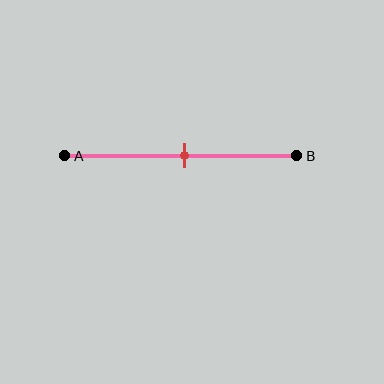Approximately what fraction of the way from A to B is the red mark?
The red mark is approximately 50% of the way from A to B.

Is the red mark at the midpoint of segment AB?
Yes, the mark is approximately at the midpoint.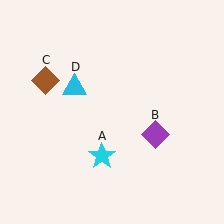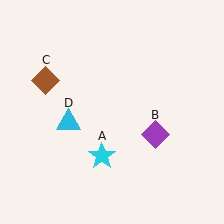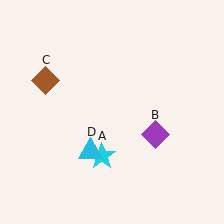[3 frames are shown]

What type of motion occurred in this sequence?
The cyan triangle (object D) rotated counterclockwise around the center of the scene.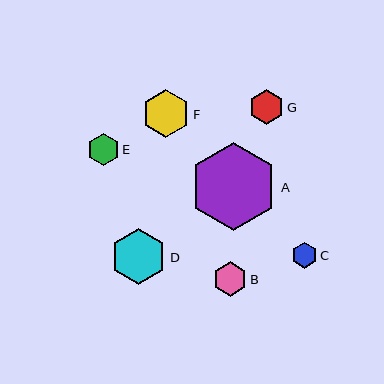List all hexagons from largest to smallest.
From largest to smallest: A, D, F, G, B, E, C.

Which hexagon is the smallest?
Hexagon C is the smallest with a size of approximately 26 pixels.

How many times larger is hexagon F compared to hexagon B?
Hexagon F is approximately 1.4 times the size of hexagon B.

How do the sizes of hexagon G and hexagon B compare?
Hexagon G and hexagon B are approximately the same size.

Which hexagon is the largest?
Hexagon A is the largest with a size of approximately 88 pixels.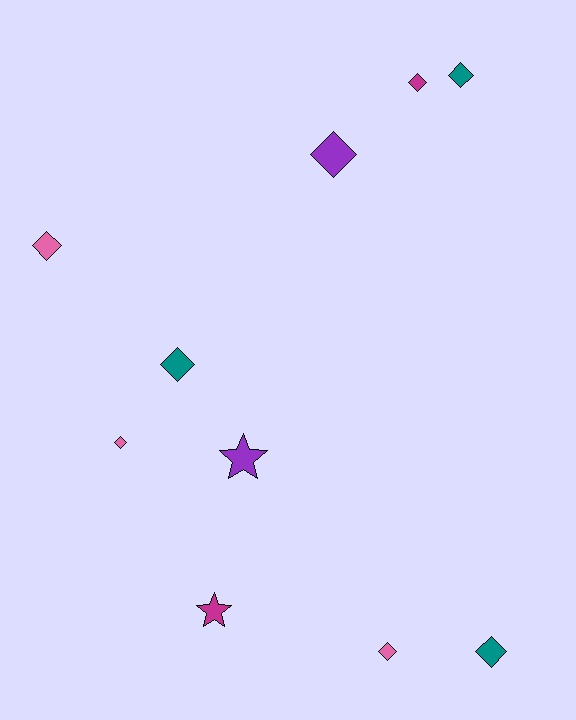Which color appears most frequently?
Teal, with 3 objects.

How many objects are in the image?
There are 10 objects.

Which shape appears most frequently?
Diamond, with 8 objects.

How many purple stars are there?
There is 1 purple star.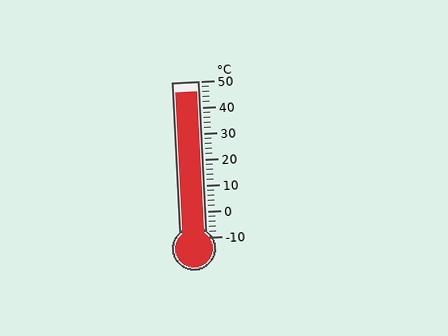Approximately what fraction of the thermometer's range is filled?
The thermometer is filled to approximately 95% of its range.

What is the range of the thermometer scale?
The thermometer scale ranges from -10°C to 50°C.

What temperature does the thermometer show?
The thermometer shows approximately 46°C.